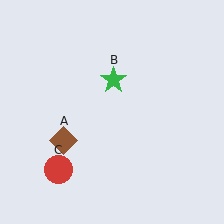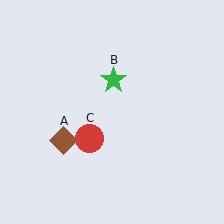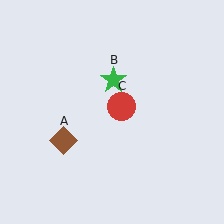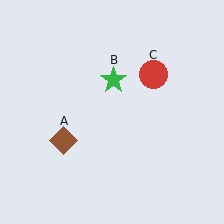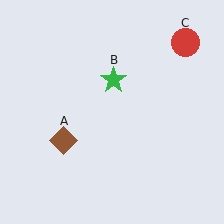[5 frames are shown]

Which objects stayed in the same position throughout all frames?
Brown diamond (object A) and green star (object B) remained stationary.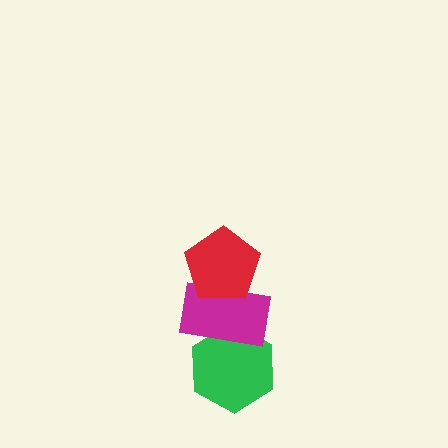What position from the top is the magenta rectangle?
The magenta rectangle is 2nd from the top.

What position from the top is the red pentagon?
The red pentagon is 1st from the top.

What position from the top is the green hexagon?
The green hexagon is 3rd from the top.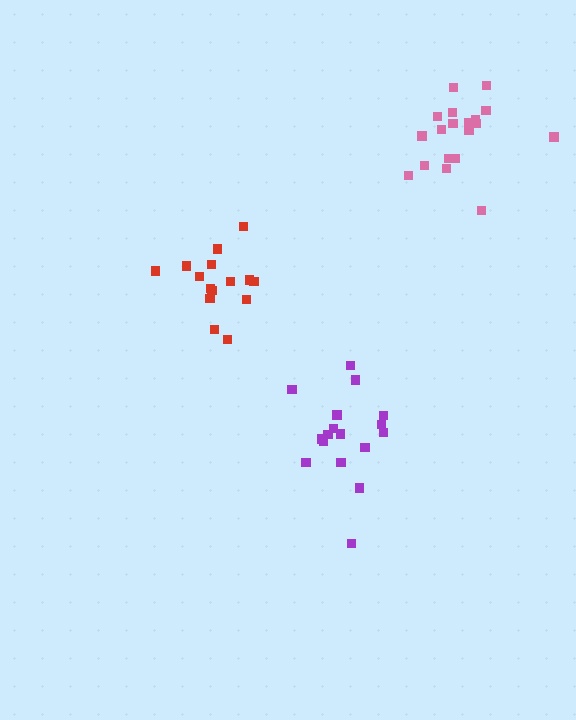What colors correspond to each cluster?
The clusters are colored: purple, red, pink.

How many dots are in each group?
Group 1: 17 dots, Group 2: 15 dots, Group 3: 19 dots (51 total).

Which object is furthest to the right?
The pink cluster is rightmost.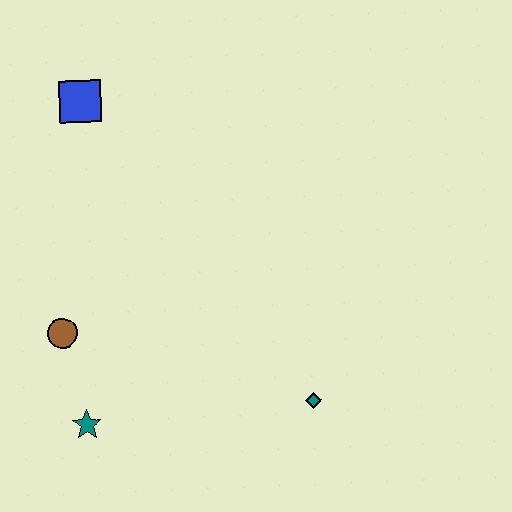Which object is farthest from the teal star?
The blue square is farthest from the teal star.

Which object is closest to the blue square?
The brown circle is closest to the blue square.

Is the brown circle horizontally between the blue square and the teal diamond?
No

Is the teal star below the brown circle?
Yes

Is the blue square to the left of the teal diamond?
Yes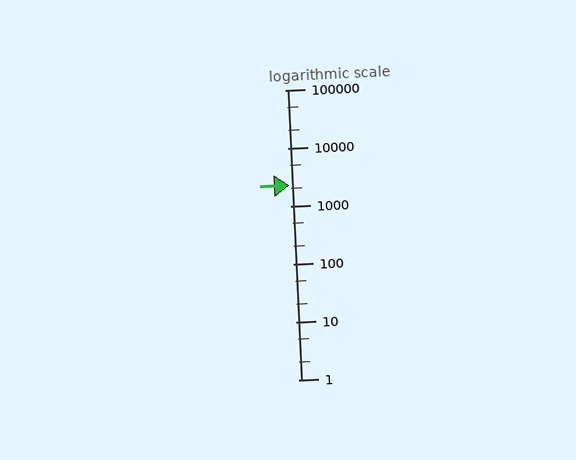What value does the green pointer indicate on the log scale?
The pointer indicates approximately 2300.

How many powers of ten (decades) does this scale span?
The scale spans 5 decades, from 1 to 100000.